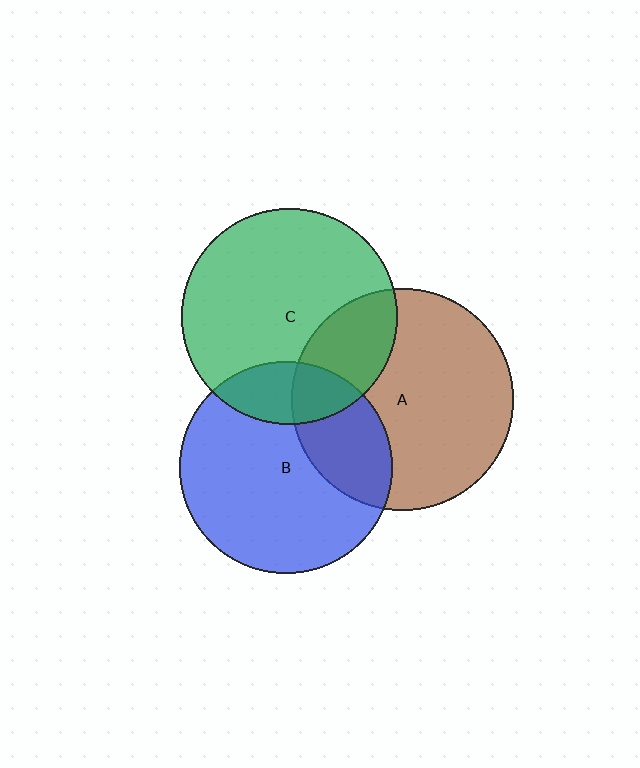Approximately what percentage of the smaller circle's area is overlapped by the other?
Approximately 20%.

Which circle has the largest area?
Circle A (brown).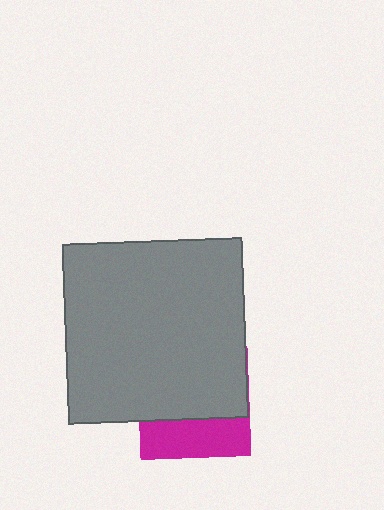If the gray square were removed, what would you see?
You would see the complete magenta square.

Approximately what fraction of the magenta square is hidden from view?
Roughly 65% of the magenta square is hidden behind the gray square.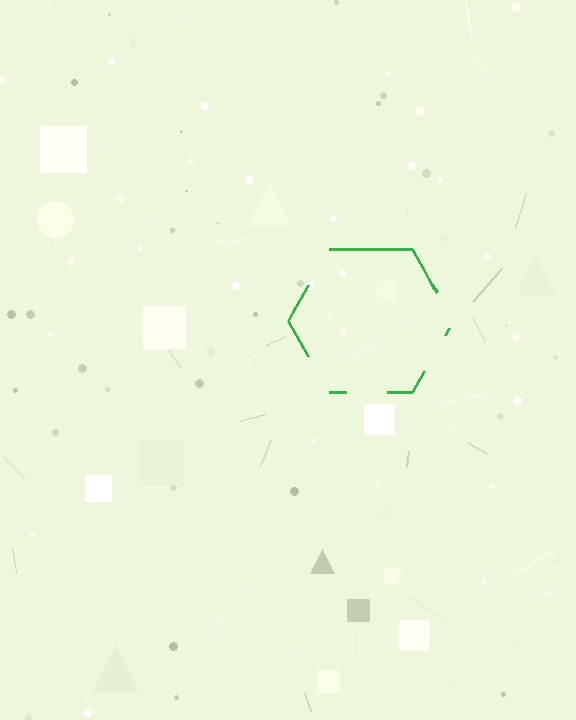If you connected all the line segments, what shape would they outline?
They would outline a hexagon.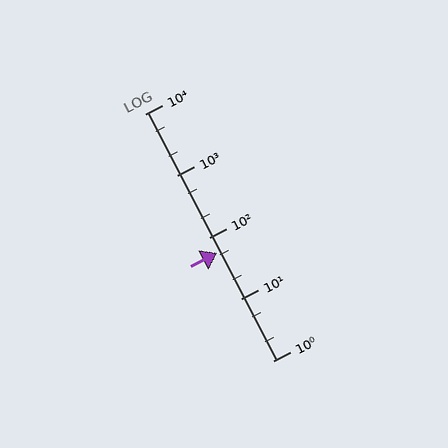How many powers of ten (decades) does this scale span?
The scale spans 4 decades, from 1 to 10000.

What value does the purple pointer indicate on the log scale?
The pointer indicates approximately 56.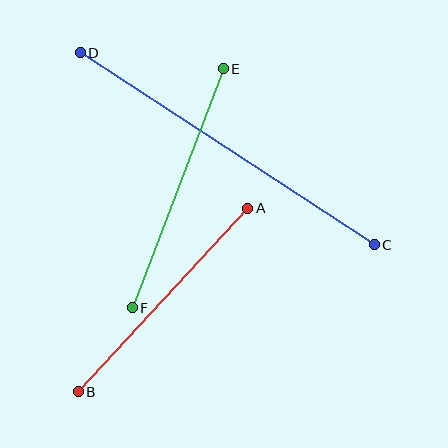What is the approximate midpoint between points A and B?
The midpoint is at approximately (163, 300) pixels.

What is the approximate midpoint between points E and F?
The midpoint is at approximately (178, 188) pixels.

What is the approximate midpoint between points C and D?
The midpoint is at approximately (227, 149) pixels.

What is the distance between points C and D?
The distance is approximately 351 pixels.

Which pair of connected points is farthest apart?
Points C and D are farthest apart.